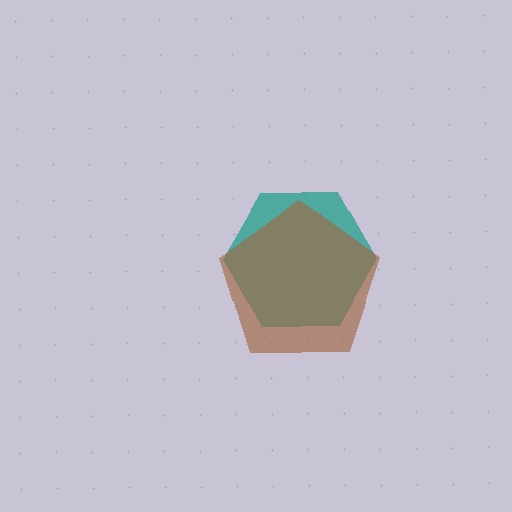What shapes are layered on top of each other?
The layered shapes are: a teal hexagon, a brown pentagon.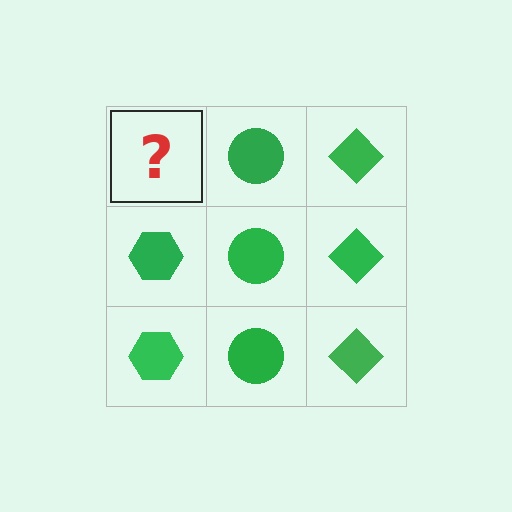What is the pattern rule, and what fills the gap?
The rule is that each column has a consistent shape. The gap should be filled with a green hexagon.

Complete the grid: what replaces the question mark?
The question mark should be replaced with a green hexagon.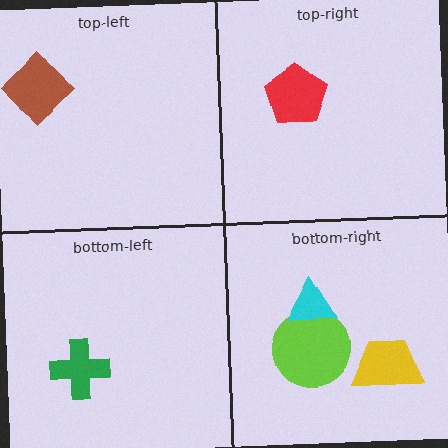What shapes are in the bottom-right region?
The yellow trapezoid, the lime circle, the cyan triangle.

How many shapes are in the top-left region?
1.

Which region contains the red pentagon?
The top-right region.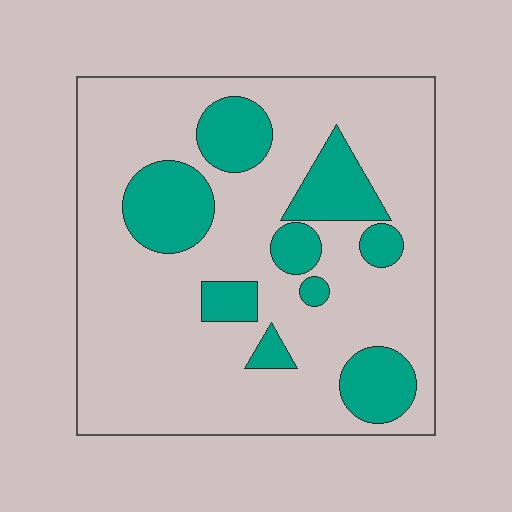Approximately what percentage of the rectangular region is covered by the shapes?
Approximately 25%.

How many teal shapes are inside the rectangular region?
9.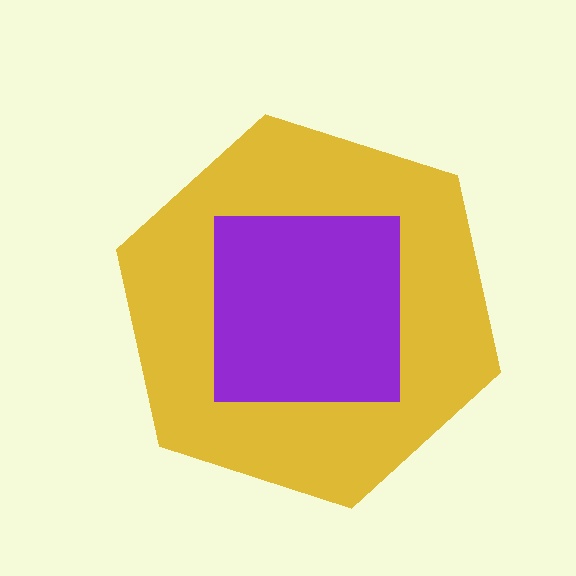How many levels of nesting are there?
2.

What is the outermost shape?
The yellow hexagon.